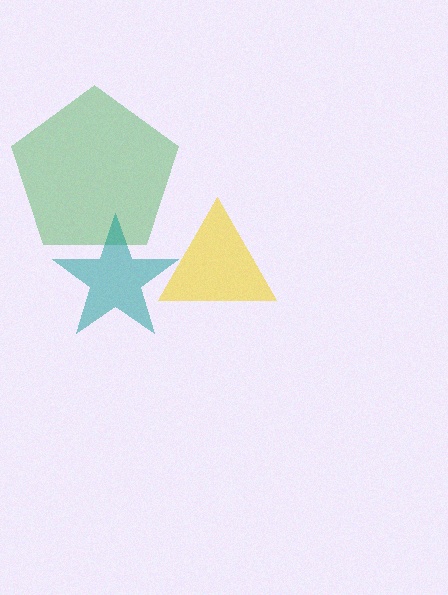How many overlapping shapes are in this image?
There are 3 overlapping shapes in the image.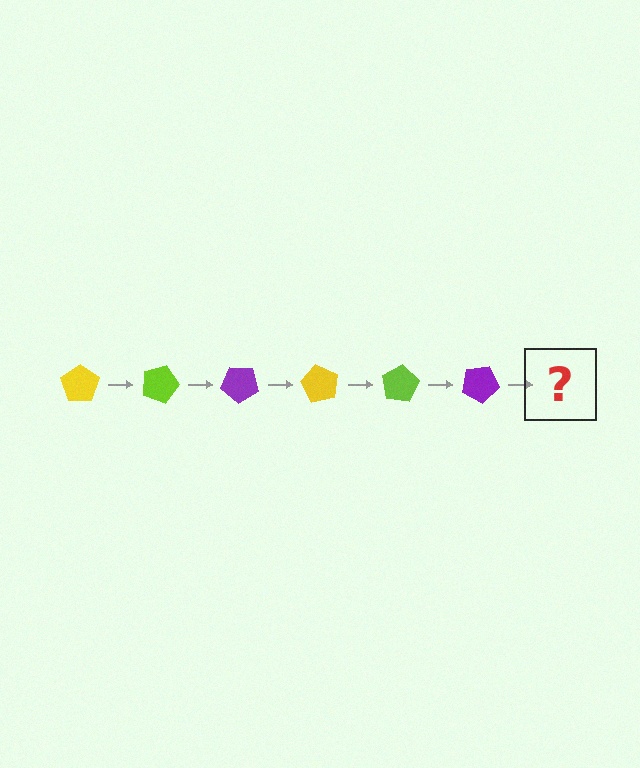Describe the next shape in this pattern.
It should be a yellow pentagon, rotated 120 degrees from the start.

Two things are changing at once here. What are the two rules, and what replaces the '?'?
The two rules are that it rotates 20 degrees each step and the color cycles through yellow, lime, and purple. The '?' should be a yellow pentagon, rotated 120 degrees from the start.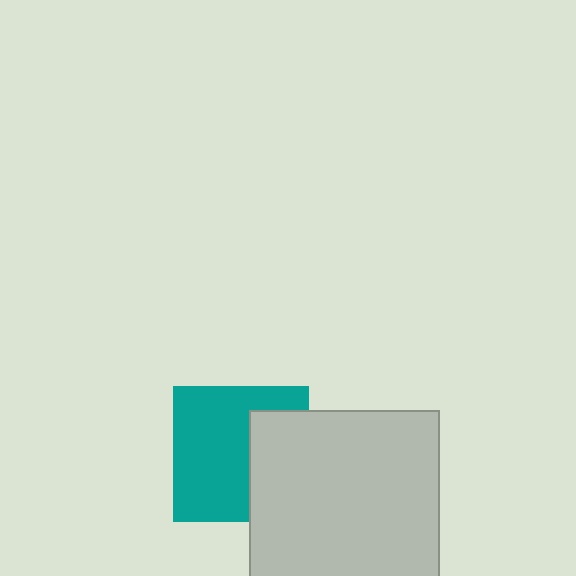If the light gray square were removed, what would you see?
You would see the complete teal square.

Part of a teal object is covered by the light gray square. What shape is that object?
It is a square.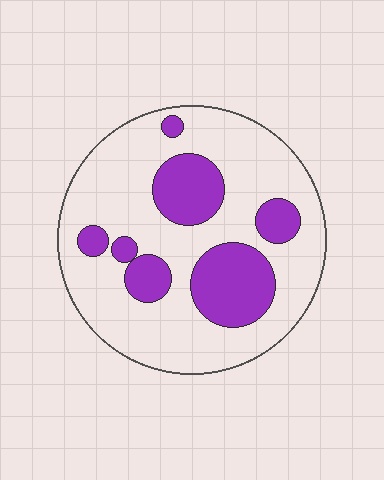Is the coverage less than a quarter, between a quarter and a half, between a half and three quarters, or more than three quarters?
Between a quarter and a half.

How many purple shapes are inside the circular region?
7.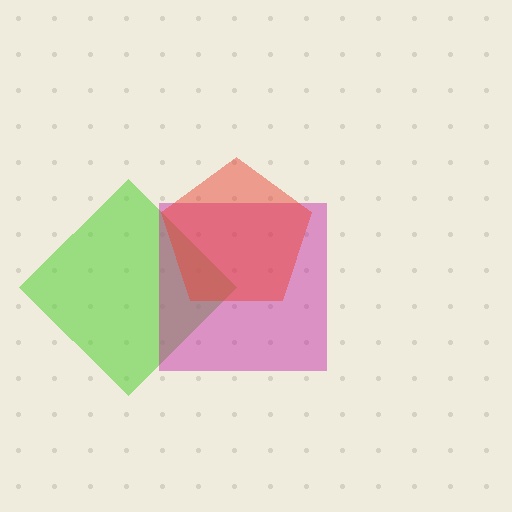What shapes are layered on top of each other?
The layered shapes are: a lime diamond, a magenta square, a red pentagon.